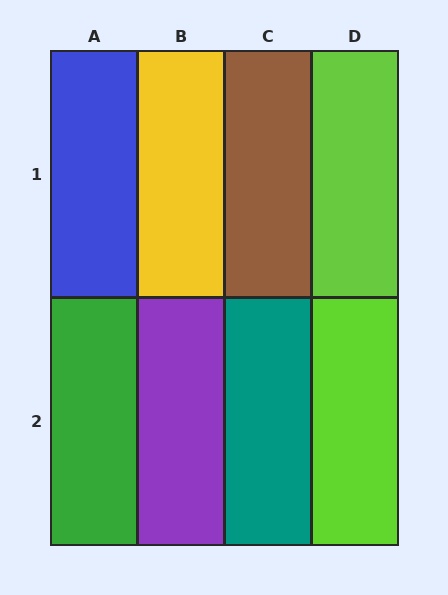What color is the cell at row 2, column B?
Purple.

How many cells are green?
1 cell is green.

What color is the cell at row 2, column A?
Green.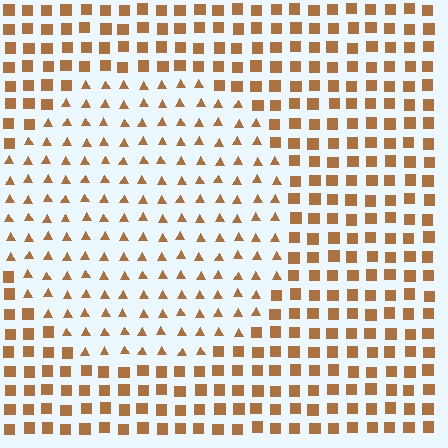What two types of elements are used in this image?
The image uses triangles inside the circle region and squares outside it.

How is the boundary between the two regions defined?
The boundary is defined by a change in element shape: triangles inside vs. squares outside. All elements share the same color and spacing.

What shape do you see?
I see a circle.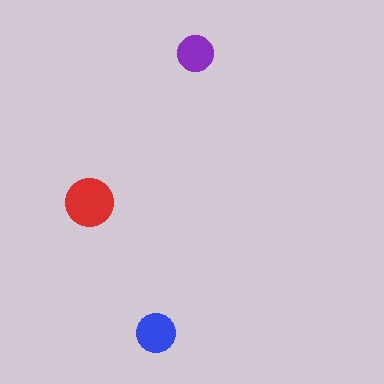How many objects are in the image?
There are 3 objects in the image.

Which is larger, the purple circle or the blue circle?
The blue one.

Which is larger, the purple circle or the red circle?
The red one.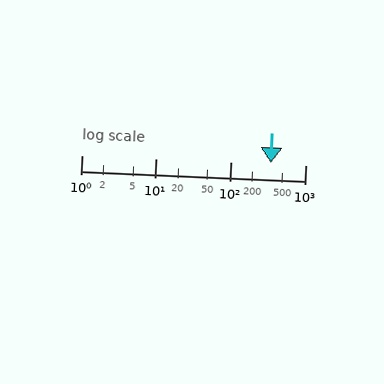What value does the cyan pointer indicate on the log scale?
The pointer indicates approximately 340.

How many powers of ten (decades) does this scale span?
The scale spans 3 decades, from 1 to 1000.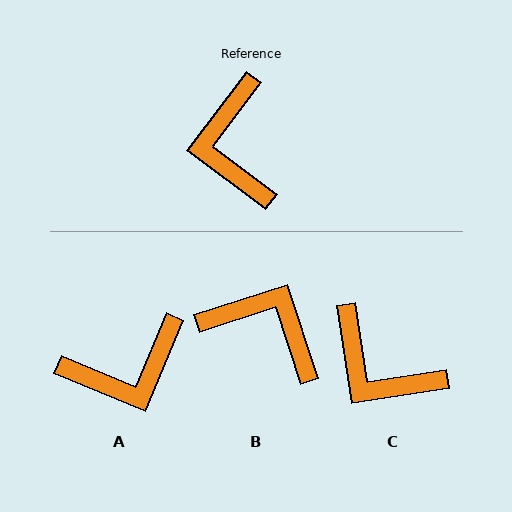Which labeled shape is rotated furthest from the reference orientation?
B, about 125 degrees away.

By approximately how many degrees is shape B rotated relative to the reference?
Approximately 125 degrees clockwise.